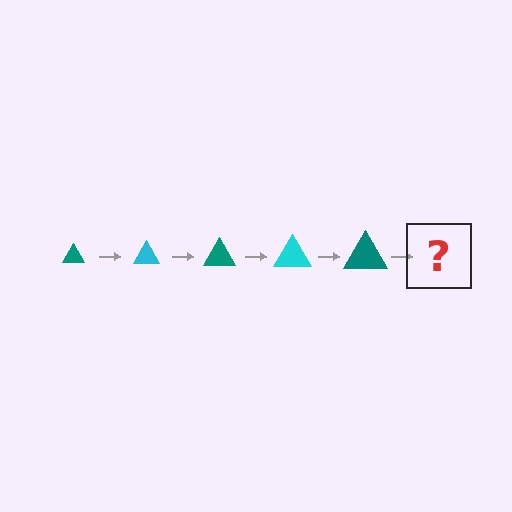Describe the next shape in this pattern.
It should be a cyan triangle, larger than the previous one.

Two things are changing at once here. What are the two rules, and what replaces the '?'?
The two rules are that the triangle grows larger each step and the color cycles through teal and cyan. The '?' should be a cyan triangle, larger than the previous one.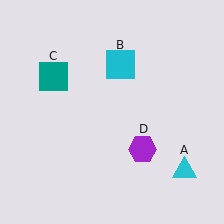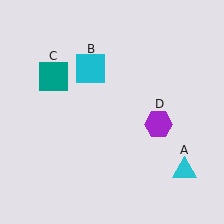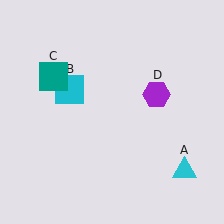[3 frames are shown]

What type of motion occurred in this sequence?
The cyan square (object B), purple hexagon (object D) rotated counterclockwise around the center of the scene.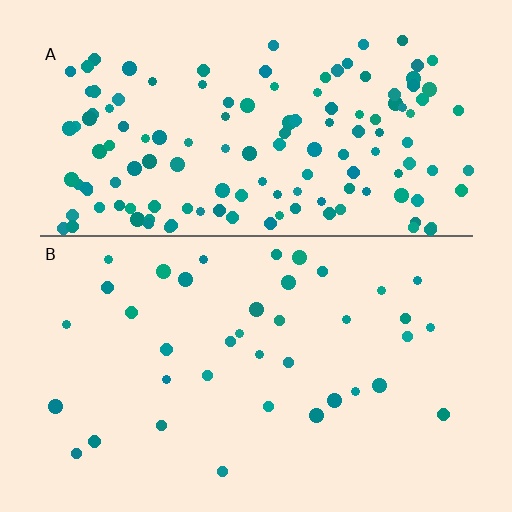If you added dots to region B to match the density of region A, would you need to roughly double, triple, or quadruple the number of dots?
Approximately quadruple.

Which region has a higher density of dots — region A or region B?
A (the top).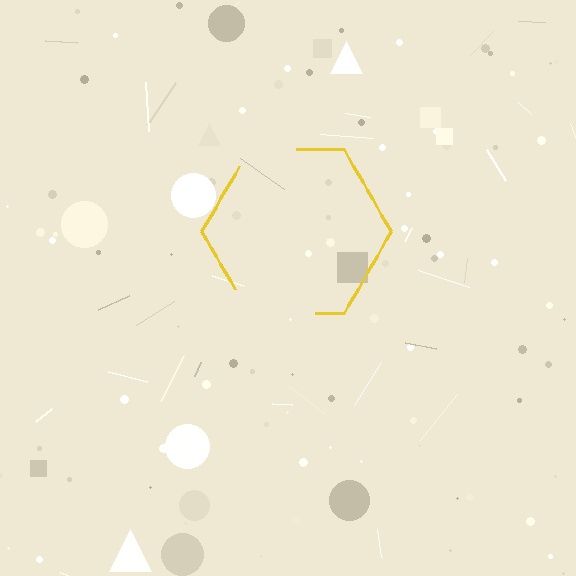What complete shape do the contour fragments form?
The contour fragments form a hexagon.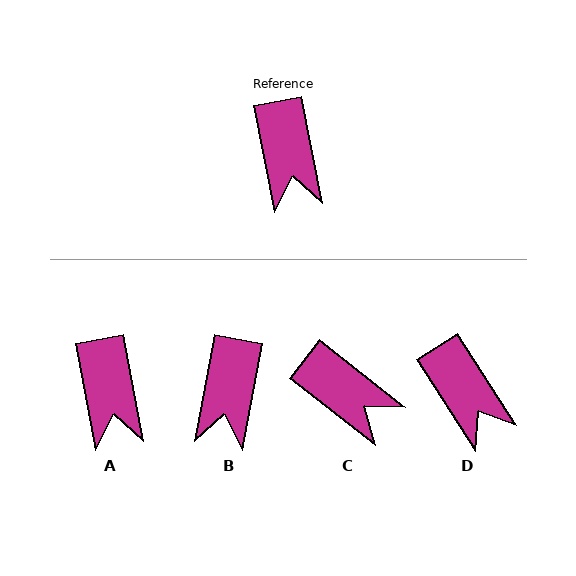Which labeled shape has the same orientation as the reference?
A.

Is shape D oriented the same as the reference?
No, it is off by about 22 degrees.